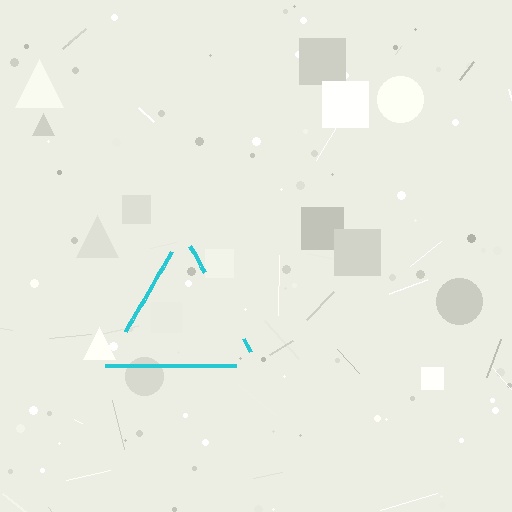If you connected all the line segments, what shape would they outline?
They would outline a triangle.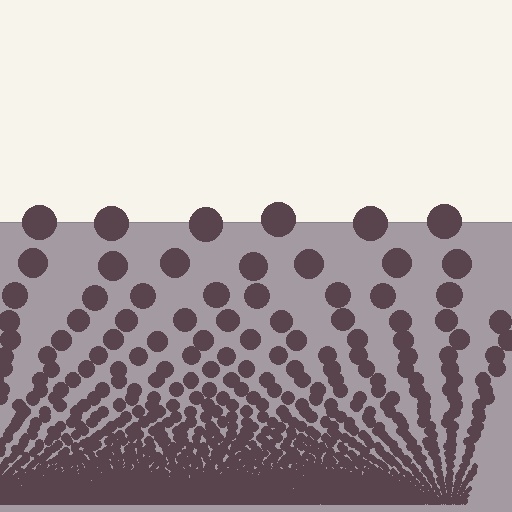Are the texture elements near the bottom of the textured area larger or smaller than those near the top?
Smaller. The gradient is inverted — elements near the bottom are smaller and denser.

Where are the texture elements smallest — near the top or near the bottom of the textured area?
Near the bottom.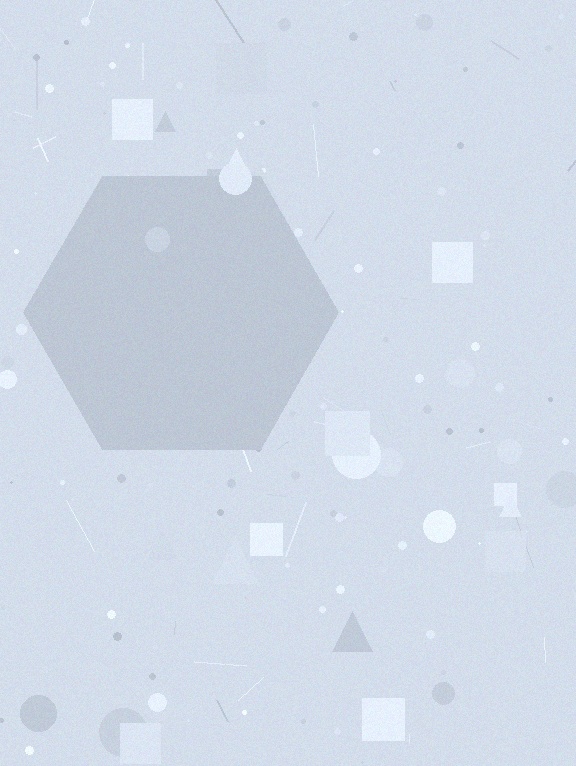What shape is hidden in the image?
A hexagon is hidden in the image.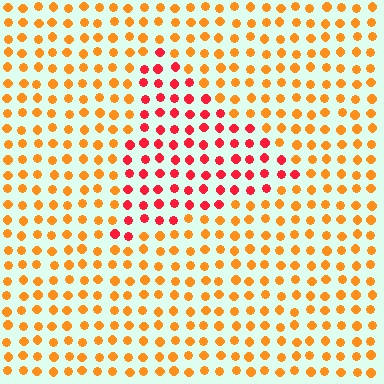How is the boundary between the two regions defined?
The boundary is defined purely by a slight shift in hue (about 39 degrees). Spacing, size, and orientation are identical on both sides.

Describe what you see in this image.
The image is filled with small orange elements in a uniform arrangement. A triangle-shaped region is visible where the elements are tinted to a slightly different hue, forming a subtle color boundary.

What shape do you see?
I see a triangle.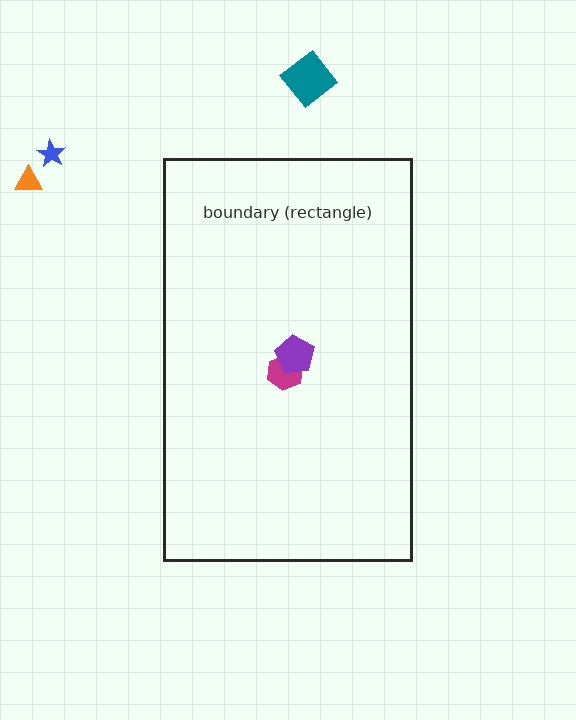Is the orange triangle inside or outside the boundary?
Outside.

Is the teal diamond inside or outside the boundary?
Outside.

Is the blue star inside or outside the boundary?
Outside.